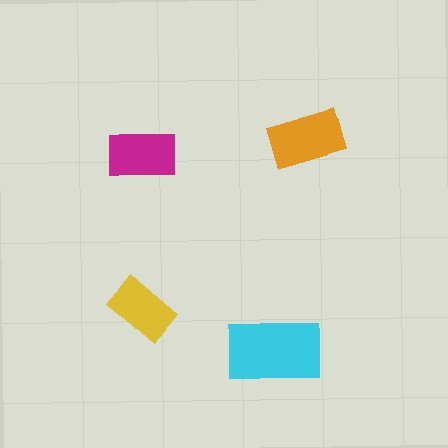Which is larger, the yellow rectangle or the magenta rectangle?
The magenta one.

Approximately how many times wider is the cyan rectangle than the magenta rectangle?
About 1.5 times wider.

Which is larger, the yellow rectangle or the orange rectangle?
The orange one.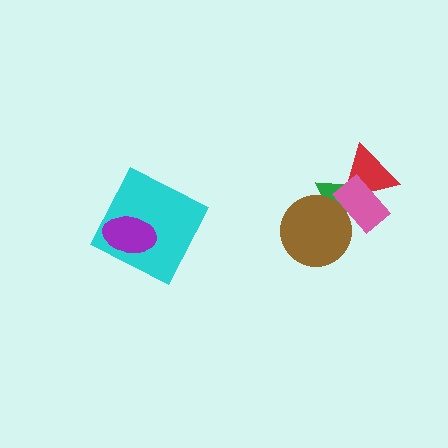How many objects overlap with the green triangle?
3 objects overlap with the green triangle.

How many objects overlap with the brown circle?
2 objects overlap with the brown circle.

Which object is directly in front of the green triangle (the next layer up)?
The brown circle is directly in front of the green triangle.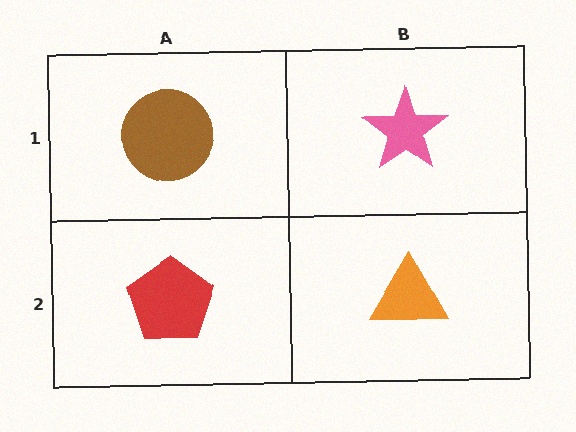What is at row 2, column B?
An orange triangle.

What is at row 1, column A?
A brown circle.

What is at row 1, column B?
A pink star.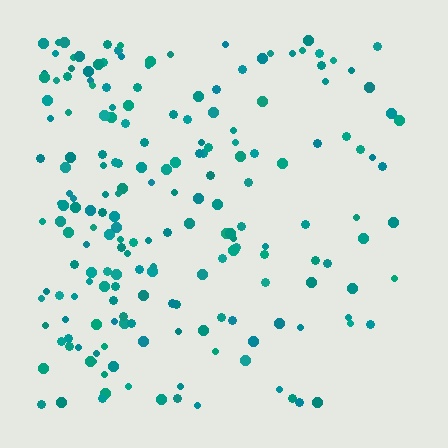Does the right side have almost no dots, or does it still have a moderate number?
Still a moderate number, just noticeably fewer than the left.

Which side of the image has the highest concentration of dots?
The left.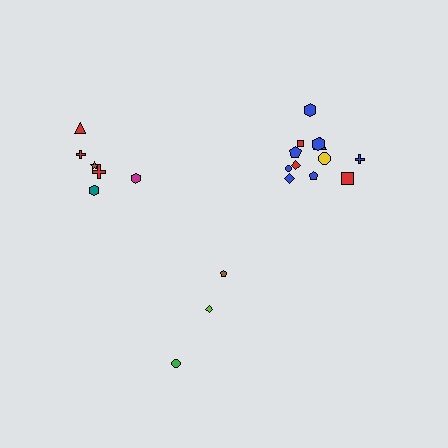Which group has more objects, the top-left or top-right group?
The top-right group.